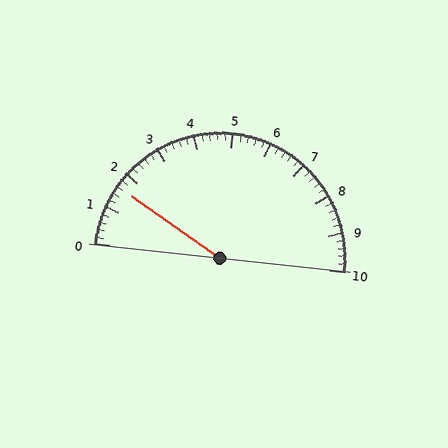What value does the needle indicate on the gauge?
The needle indicates approximately 1.6.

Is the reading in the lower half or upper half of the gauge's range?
The reading is in the lower half of the range (0 to 10).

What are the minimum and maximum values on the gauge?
The gauge ranges from 0 to 10.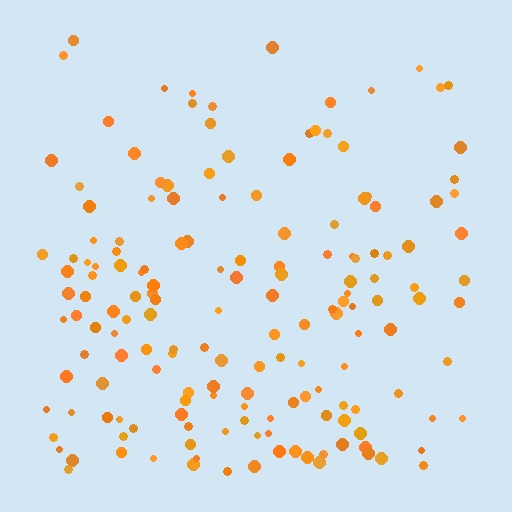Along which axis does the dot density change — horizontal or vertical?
Vertical.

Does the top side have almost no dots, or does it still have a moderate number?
Still a moderate number, just noticeably fewer than the bottom.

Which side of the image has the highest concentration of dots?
The bottom.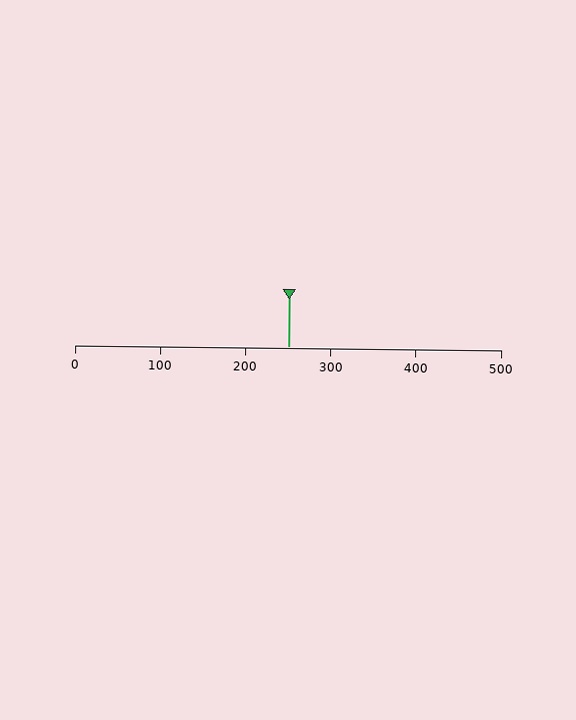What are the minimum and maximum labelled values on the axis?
The axis runs from 0 to 500.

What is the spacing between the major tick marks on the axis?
The major ticks are spaced 100 apart.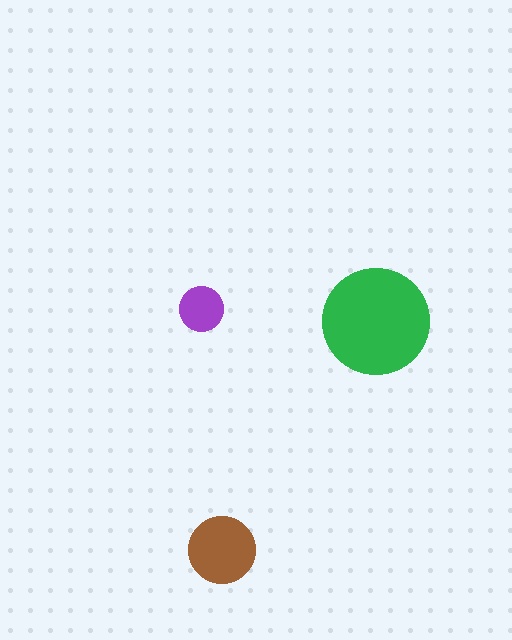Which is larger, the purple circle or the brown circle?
The brown one.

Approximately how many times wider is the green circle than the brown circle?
About 1.5 times wider.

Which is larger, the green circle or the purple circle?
The green one.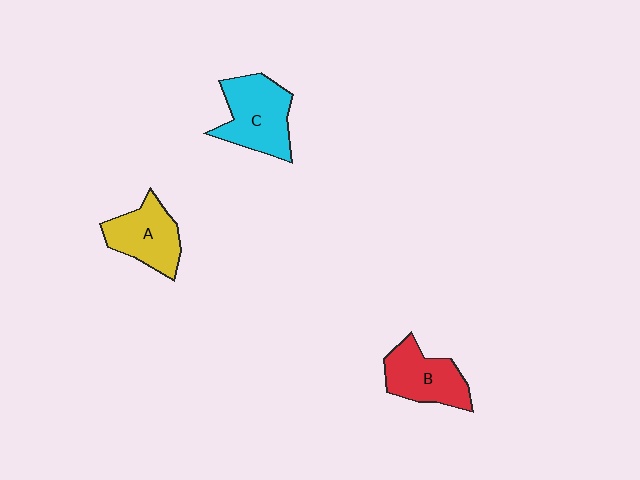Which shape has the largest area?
Shape C (cyan).